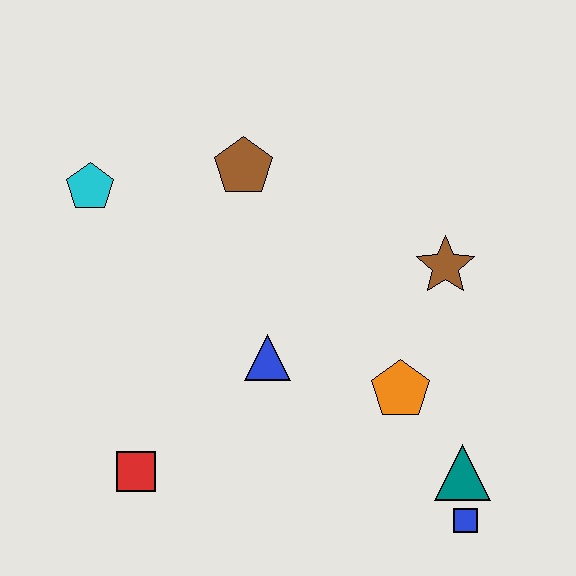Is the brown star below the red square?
No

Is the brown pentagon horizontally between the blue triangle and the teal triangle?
No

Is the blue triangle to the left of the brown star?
Yes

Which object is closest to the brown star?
The orange pentagon is closest to the brown star.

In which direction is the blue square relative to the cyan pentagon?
The blue square is to the right of the cyan pentagon.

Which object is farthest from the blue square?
The cyan pentagon is farthest from the blue square.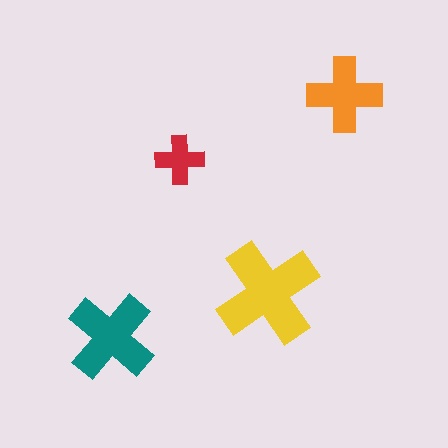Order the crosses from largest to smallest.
the yellow one, the teal one, the orange one, the red one.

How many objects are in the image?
There are 4 objects in the image.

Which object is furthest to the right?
The orange cross is rightmost.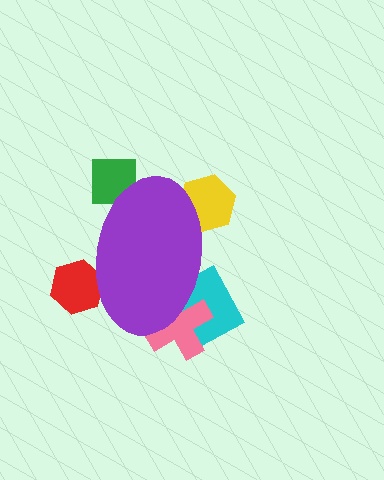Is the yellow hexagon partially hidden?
Yes, the yellow hexagon is partially hidden behind the purple ellipse.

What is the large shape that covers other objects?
A purple ellipse.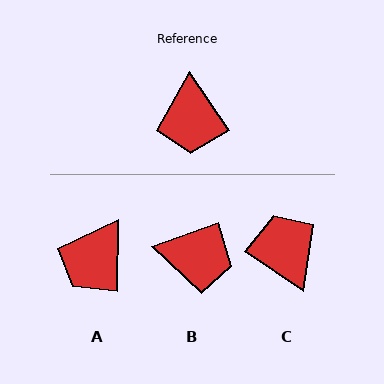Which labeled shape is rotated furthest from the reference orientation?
C, about 158 degrees away.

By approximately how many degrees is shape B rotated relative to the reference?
Approximately 76 degrees counter-clockwise.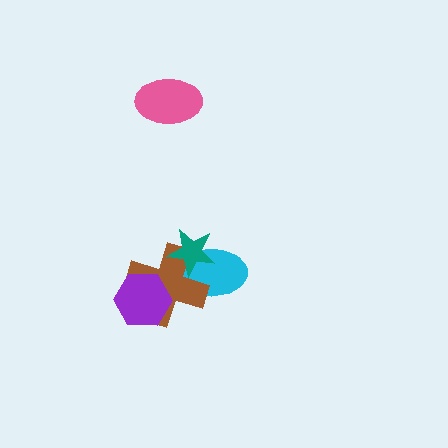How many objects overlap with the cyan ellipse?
2 objects overlap with the cyan ellipse.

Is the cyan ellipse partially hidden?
Yes, it is partially covered by another shape.